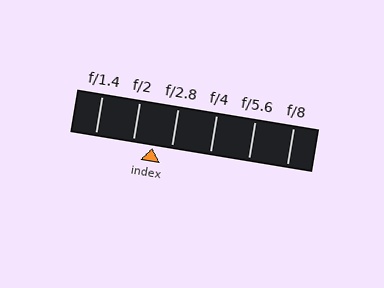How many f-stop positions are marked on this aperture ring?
There are 6 f-stop positions marked.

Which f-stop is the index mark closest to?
The index mark is closest to f/2.8.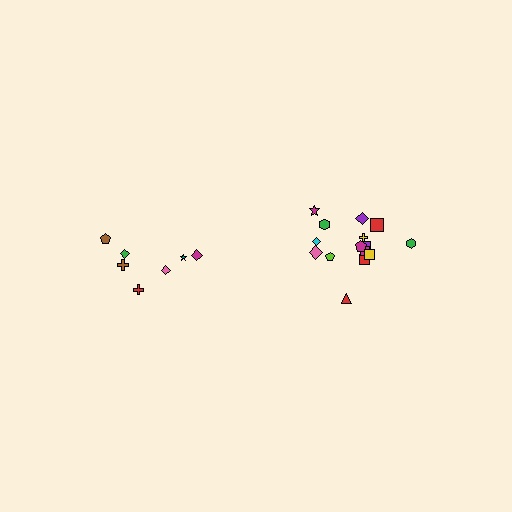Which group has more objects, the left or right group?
The right group.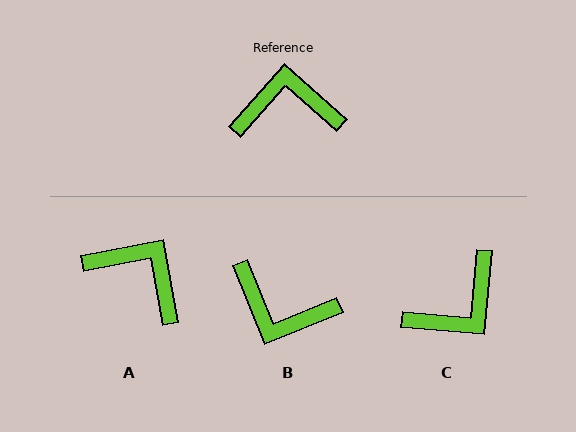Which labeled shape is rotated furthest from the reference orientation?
B, about 154 degrees away.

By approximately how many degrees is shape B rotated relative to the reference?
Approximately 154 degrees counter-clockwise.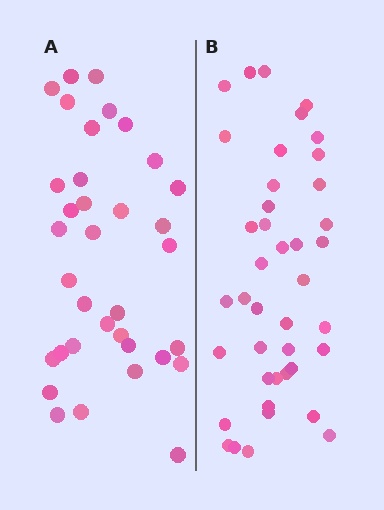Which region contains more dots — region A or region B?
Region B (the right region) has more dots.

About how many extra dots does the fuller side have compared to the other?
Region B has about 6 more dots than region A.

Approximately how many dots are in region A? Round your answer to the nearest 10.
About 40 dots. (The exact count is 35, which rounds to 40.)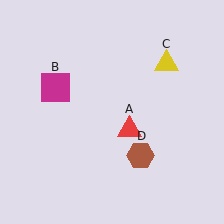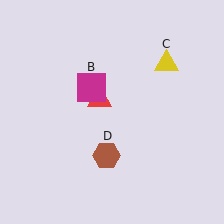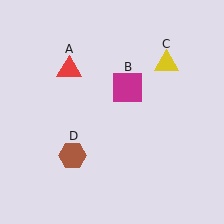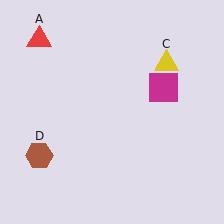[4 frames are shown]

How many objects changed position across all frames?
3 objects changed position: red triangle (object A), magenta square (object B), brown hexagon (object D).